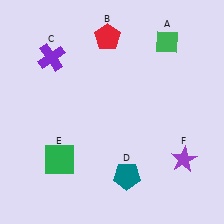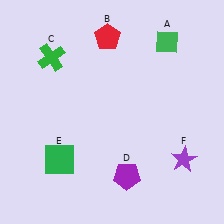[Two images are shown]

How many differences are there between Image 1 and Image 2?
There are 2 differences between the two images.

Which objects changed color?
C changed from purple to green. D changed from teal to purple.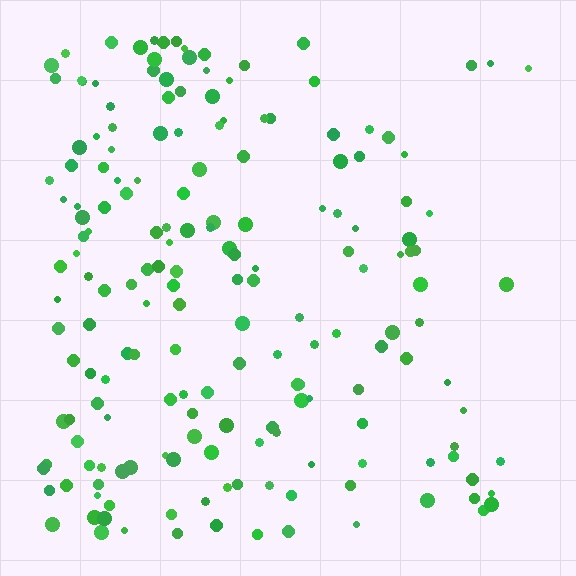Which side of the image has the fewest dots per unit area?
The right.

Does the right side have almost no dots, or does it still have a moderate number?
Still a moderate number, just noticeably fewer than the left.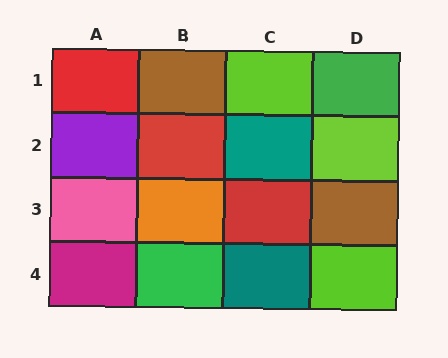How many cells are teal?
2 cells are teal.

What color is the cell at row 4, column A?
Magenta.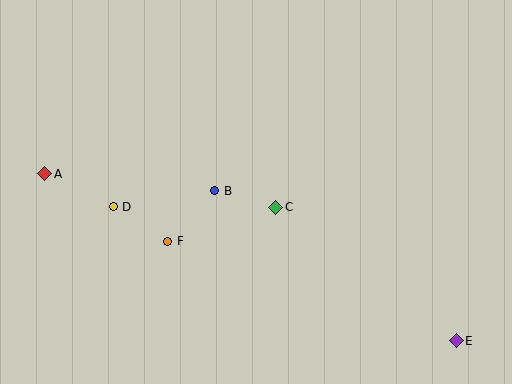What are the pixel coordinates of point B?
Point B is at (215, 191).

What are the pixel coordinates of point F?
Point F is at (168, 241).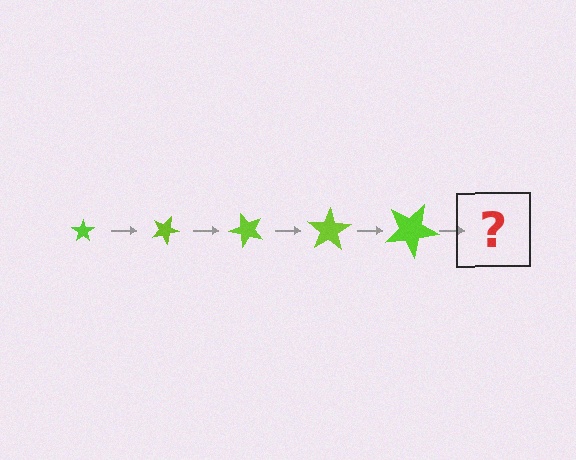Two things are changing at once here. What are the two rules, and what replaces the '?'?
The two rules are that the star grows larger each step and it rotates 25 degrees each step. The '?' should be a star, larger than the previous one and rotated 125 degrees from the start.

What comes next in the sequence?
The next element should be a star, larger than the previous one and rotated 125 degrees from the start.